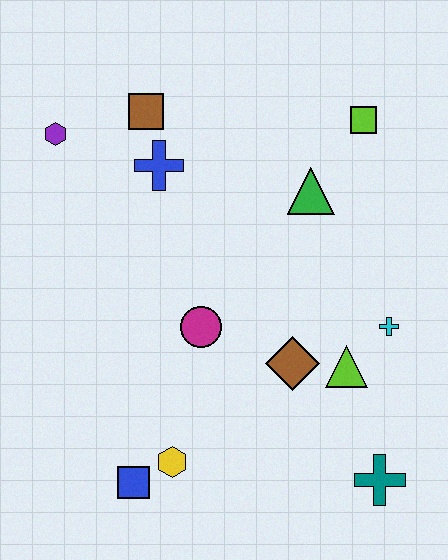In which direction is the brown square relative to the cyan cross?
The brown square is to the left of the cyan cross.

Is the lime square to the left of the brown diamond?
No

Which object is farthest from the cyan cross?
The purple hexagon is farthest from the cyan cross.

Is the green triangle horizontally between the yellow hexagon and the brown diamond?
No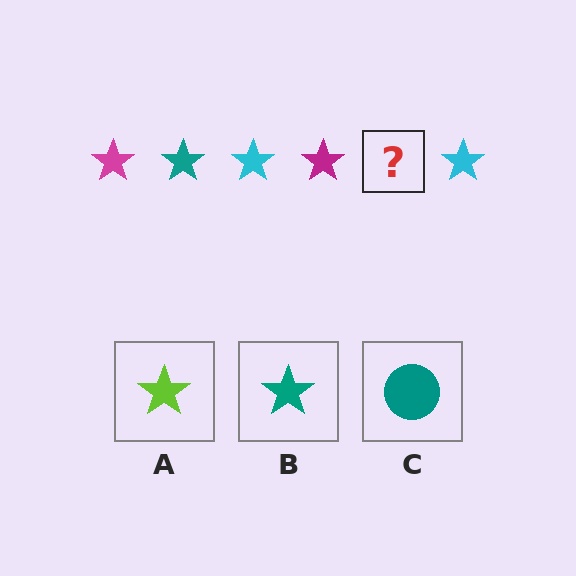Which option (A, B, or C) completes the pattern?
B.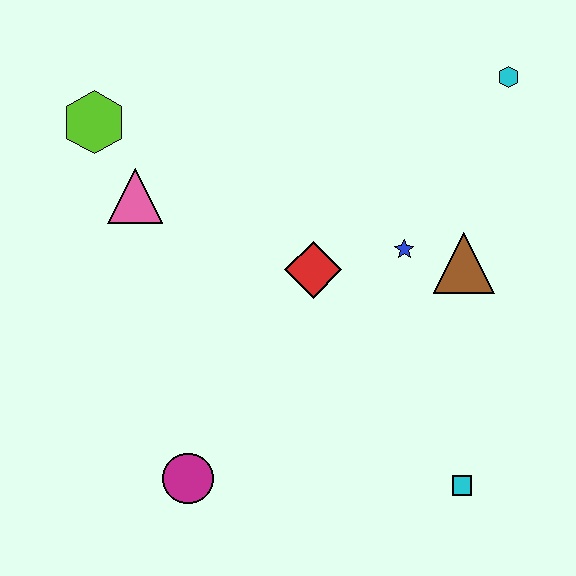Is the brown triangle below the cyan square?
No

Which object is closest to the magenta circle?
The red diamond is closest to the magenta circle.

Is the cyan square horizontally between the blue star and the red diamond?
No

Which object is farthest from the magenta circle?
The cyan hexagon is farthest from the magenta circle.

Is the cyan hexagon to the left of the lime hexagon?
No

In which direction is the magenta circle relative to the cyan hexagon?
The magenta circle is below the cyan hexagon.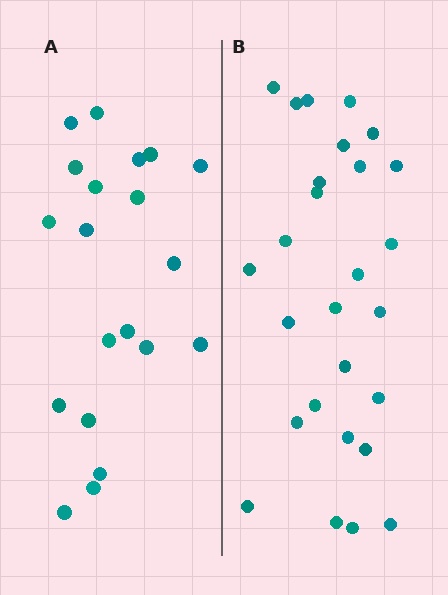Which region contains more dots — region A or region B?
Region B (the right region) has more dots.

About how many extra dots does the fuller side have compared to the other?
Region B has roughly 8 or so more dots than region A.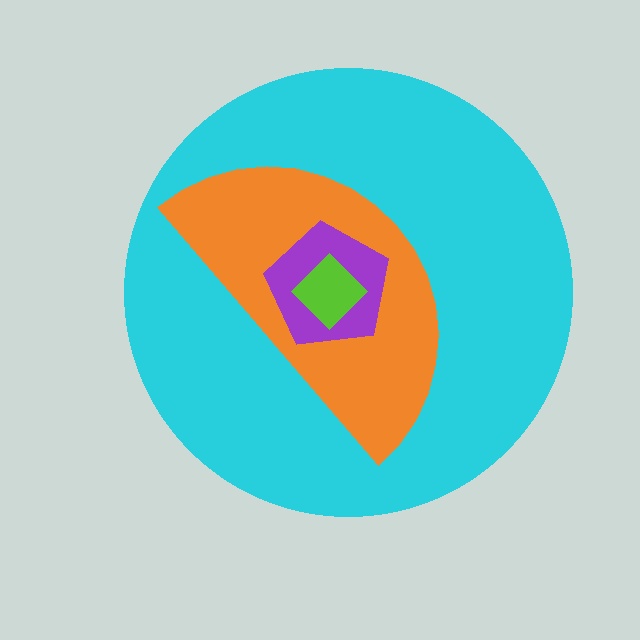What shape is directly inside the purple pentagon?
The lime diamond.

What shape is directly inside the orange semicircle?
The purple pentagon.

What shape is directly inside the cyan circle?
The orange semicircle.